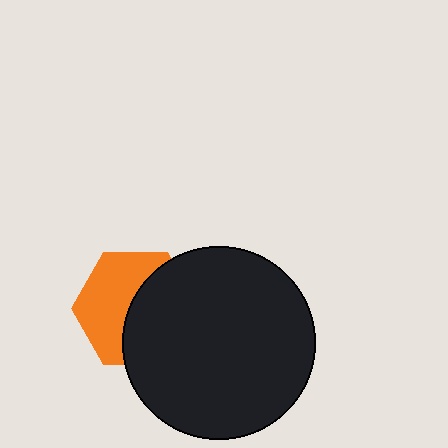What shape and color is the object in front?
The object in front is a black circle.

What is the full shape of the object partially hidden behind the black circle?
The partially hidden object is an orange hexagon.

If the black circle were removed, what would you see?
You would see the complete orange hexagon.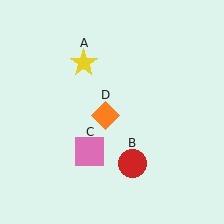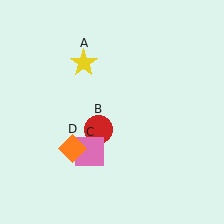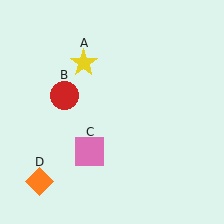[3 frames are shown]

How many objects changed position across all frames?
2 objects changed position: red circle (object B), orange diamond (object D).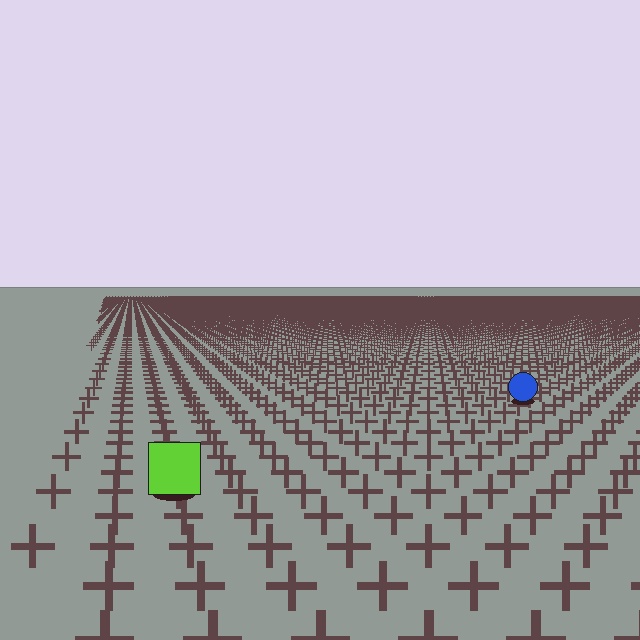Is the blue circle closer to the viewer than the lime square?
No. The lime square is closer — you can tell from the texture gradient: the ground texture is coarser near it.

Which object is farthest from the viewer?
The blue circle is farthest from the viewer. It appears smaller and the ground texture around it is denser.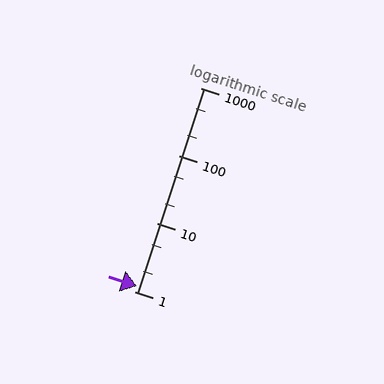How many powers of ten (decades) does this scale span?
The scale spans 3 decades, from 1 to 1000.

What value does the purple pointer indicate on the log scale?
The pointer indicates approximately 1.2.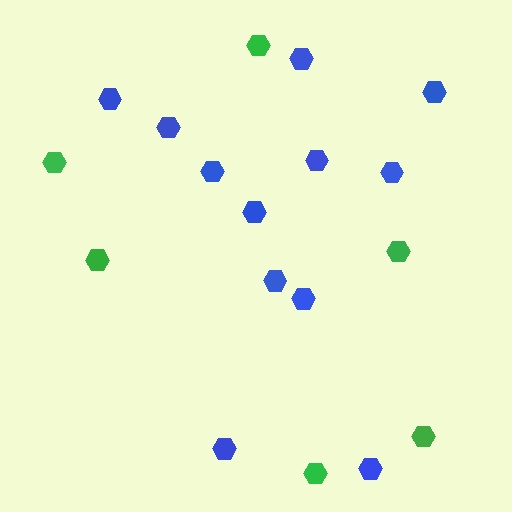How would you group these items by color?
There are 2 groups: one group of green hexagons (6) and one group of blue hexagons (12).